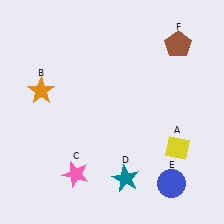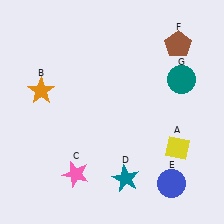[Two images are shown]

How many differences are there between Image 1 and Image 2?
There is 1 difference between the two images.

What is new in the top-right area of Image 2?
A teal circle (G) was added in the top-right area of Image 2.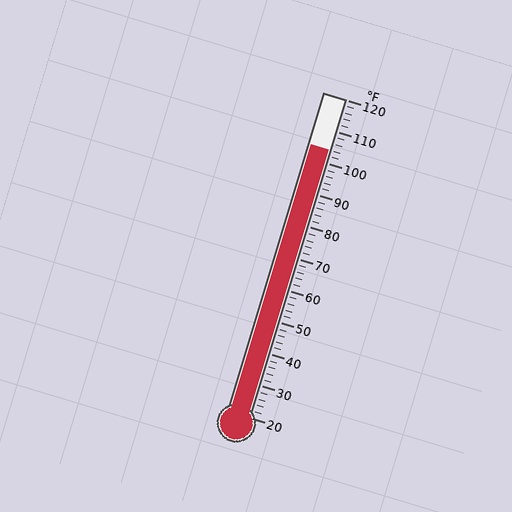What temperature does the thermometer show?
The thermometer shows approximately 104°F.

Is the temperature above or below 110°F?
The temperature is below 110°F.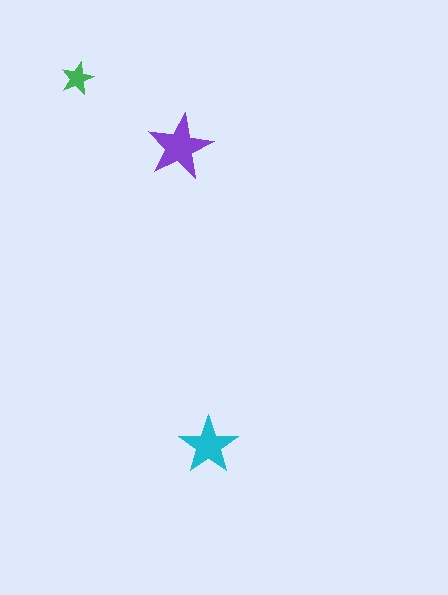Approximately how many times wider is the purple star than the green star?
About 2 times wider.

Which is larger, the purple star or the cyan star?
The purple one.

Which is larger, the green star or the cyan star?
The cyan one.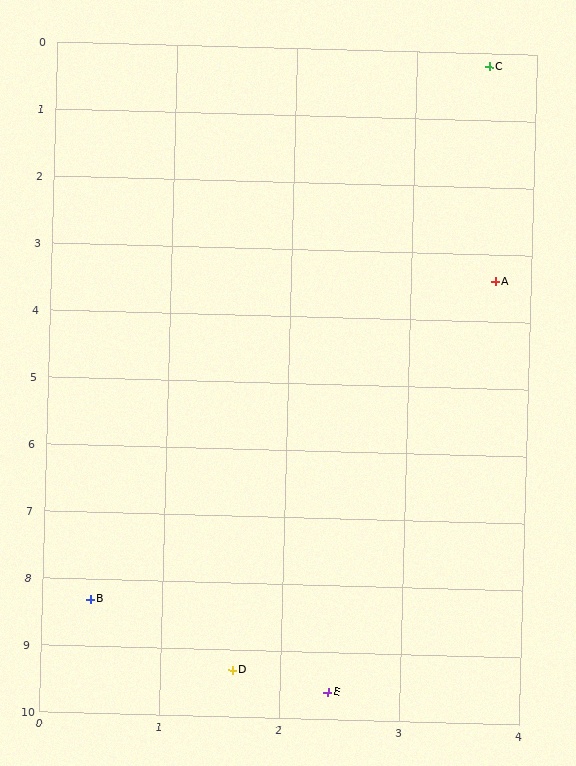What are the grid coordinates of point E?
Point E is at approximately (2.4, 9.6).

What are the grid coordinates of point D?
Point D is at approximately (1.6, 9.3).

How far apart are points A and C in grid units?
Points A and C are about 3.2 grid units apart.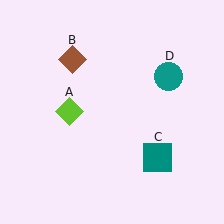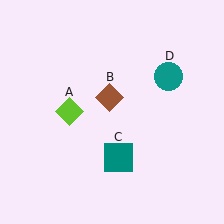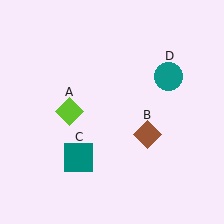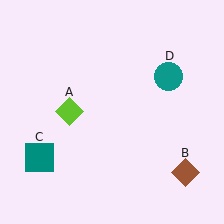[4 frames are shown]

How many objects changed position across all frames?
2 objects changed position: brown diamond (object B), teal square (object C).